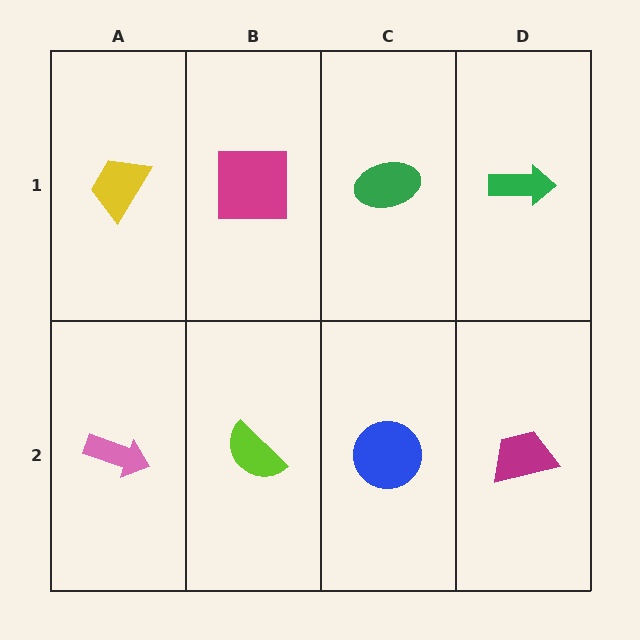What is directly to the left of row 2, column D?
A blue circle.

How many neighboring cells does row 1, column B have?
3.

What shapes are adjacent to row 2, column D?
A green arrow (row 1, column D), a blue circle (row 2, column C).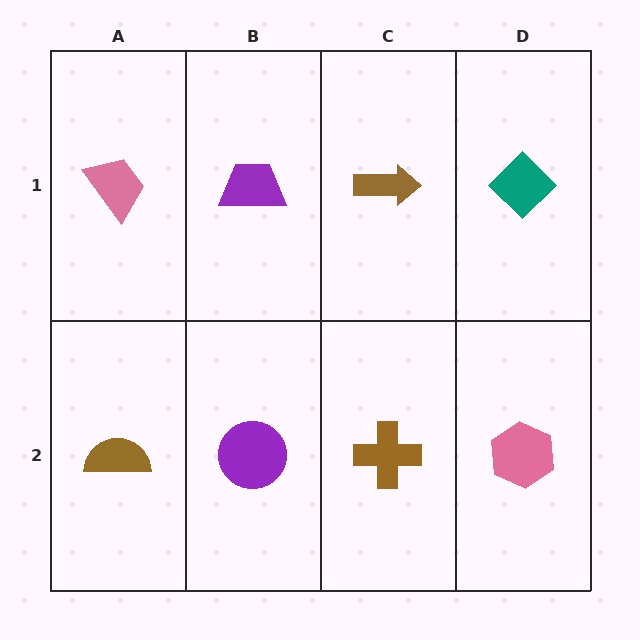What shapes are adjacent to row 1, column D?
A pink hexagon (row 2, column D), a brown arrow (row 1, column C).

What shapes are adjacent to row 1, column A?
A brown semicircle (row 2, column A), a purple trapezoid (row 1, column B).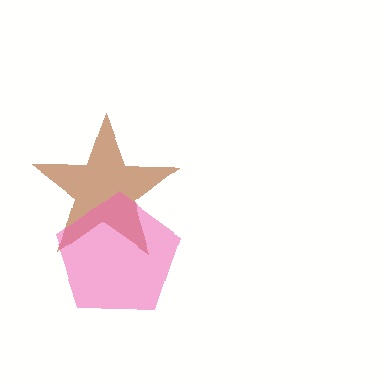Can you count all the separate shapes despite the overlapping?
Yes, there are 2 separate shapes.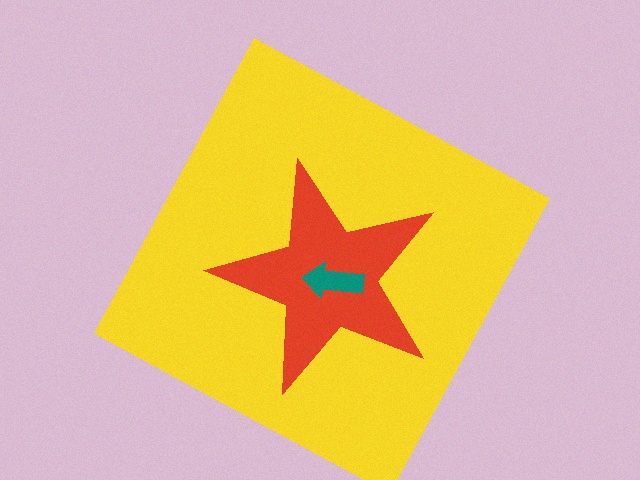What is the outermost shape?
The yellow square.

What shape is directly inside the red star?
The teal arrow.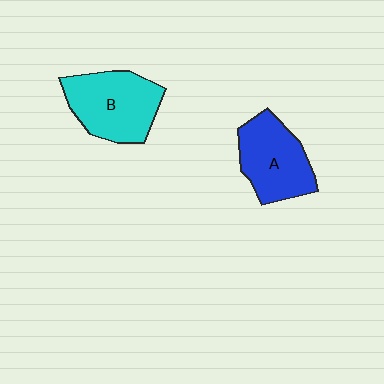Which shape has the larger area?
Shape B (cyan).